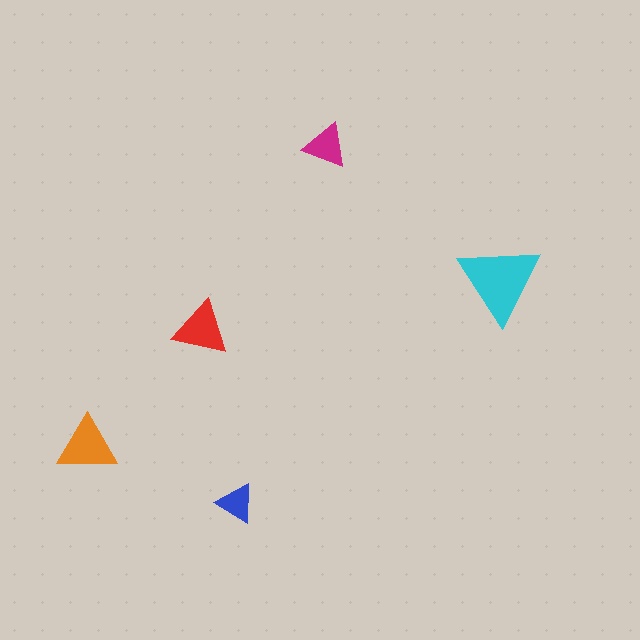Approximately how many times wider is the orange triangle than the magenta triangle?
About 1.5 times wider.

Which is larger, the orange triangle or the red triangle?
The orange one.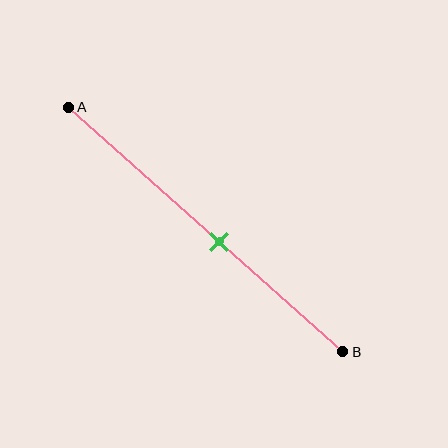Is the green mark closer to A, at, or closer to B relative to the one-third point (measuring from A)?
The green mark is closer to point B than the one-third point of segment AB.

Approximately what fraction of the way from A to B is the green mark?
The green mark is approximately 55% of the way from A to B.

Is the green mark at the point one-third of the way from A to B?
No, the mark is at about 55% from A, not at the 33% one-third point.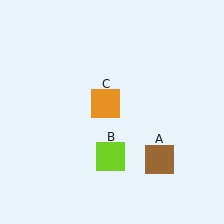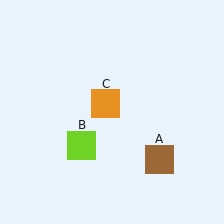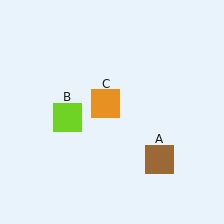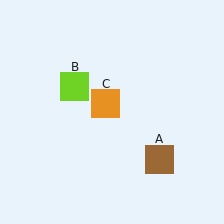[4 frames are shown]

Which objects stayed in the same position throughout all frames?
Brown square (object A) and orange square (object C) remained stationary.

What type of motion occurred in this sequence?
The lime square (object B) rotated clockwise around the center of the scene.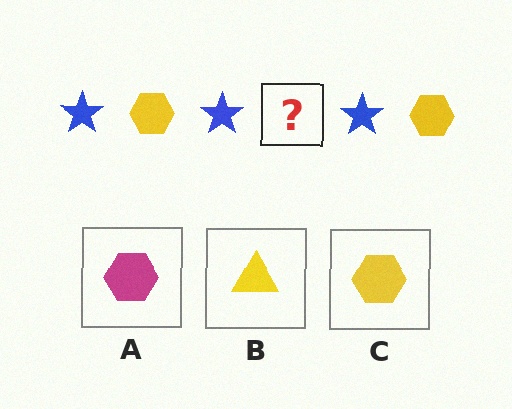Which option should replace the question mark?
Option C.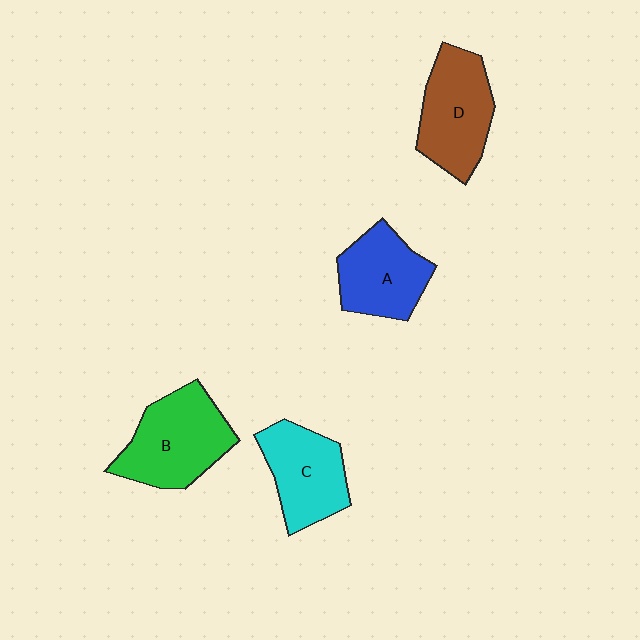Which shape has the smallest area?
Shape A (blue).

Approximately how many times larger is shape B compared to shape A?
Approximately 1.3 times.